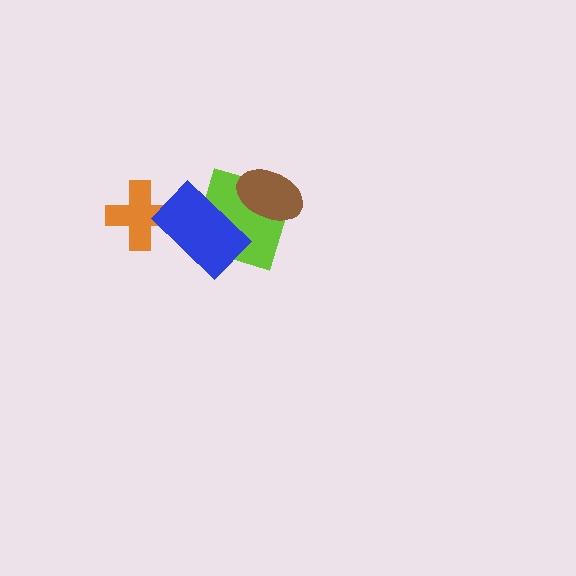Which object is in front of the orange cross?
The blue rectangle is in front of the orange cross.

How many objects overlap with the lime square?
2 objects overlap with the lime square.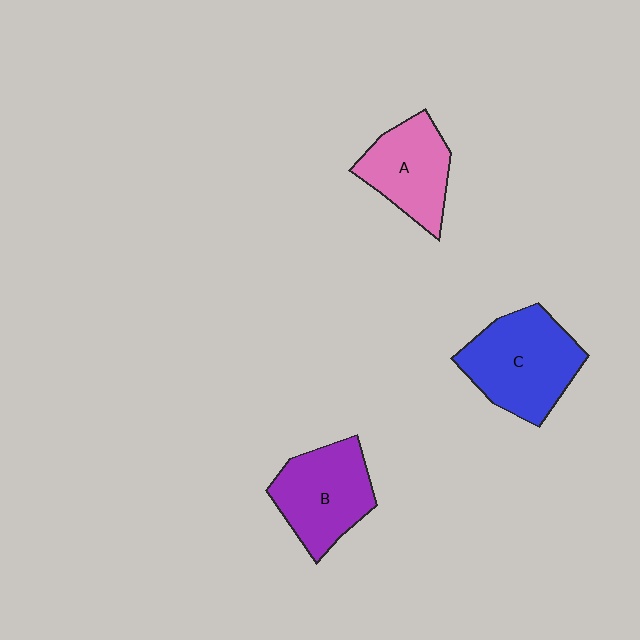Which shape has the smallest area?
Shape A (pink).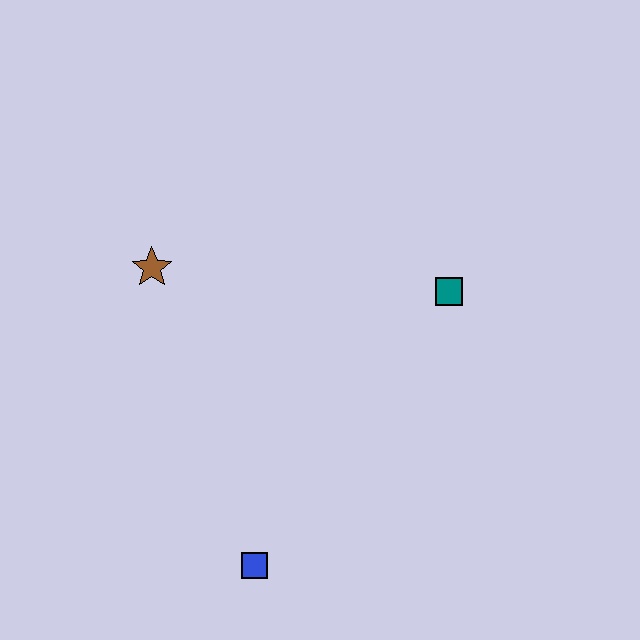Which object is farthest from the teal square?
The blue square is farthest from the teal square.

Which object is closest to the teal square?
The brown star is closest to the teal square.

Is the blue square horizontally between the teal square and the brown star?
Yes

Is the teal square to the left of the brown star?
No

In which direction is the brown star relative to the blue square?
The brown star is above the blue square.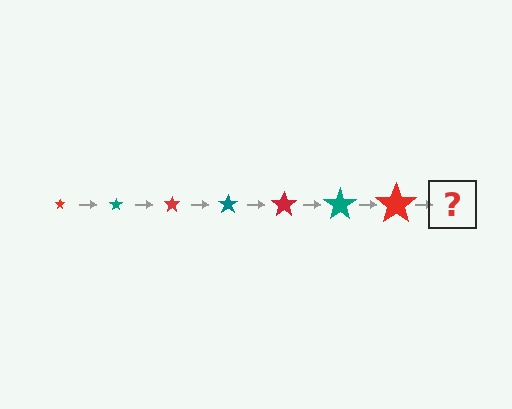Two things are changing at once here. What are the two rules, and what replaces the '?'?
The two rules are that the star grows larger each step and the color cycles through red and teal. The '?' should be a teal star, larger than the previous one.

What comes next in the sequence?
The next element should be a teal star, larger than the previous one.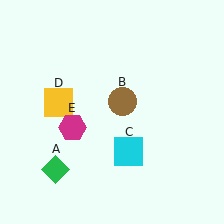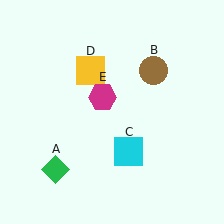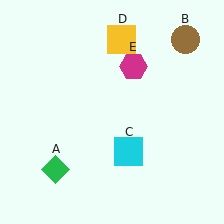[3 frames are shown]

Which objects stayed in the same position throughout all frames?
Green diamond (object A) and cyan square (object C) remained stationary.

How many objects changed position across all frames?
3 objects changed position: brown circle (object B), yellow square (object D), magenta hexagon (object E).